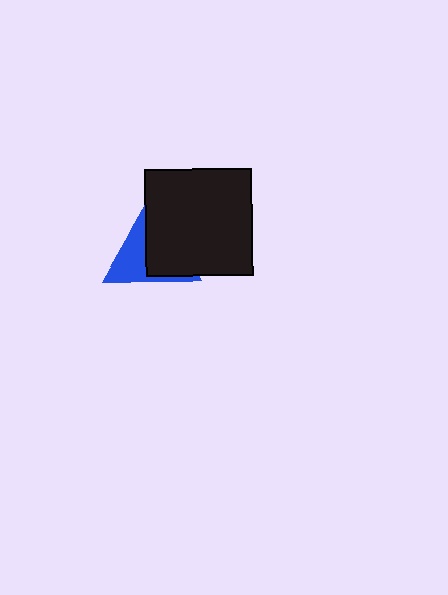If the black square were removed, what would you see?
You would see the complete blue triangle.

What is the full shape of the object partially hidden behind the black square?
The partially hidden object is a blue triangle.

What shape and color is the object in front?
The object in front is a black square.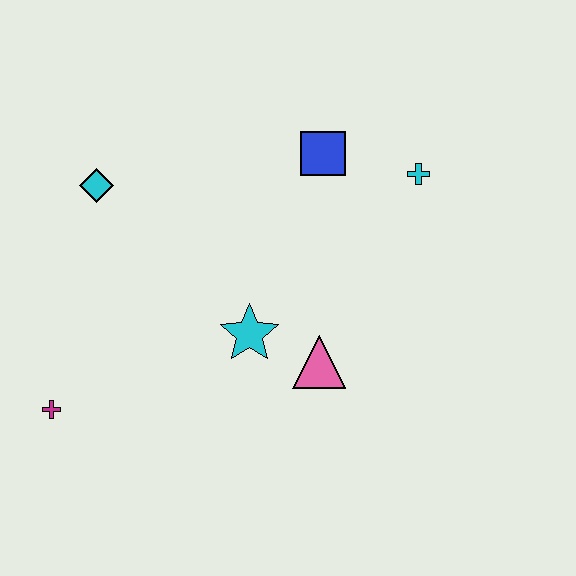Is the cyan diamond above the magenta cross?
Yes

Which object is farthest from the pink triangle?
The cyan diamond is farthest from the pink triangle.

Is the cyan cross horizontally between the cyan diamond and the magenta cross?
No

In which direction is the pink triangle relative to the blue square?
The pink triangle is below the blue square.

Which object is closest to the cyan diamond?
The cyan star is closest to the cyan diamond.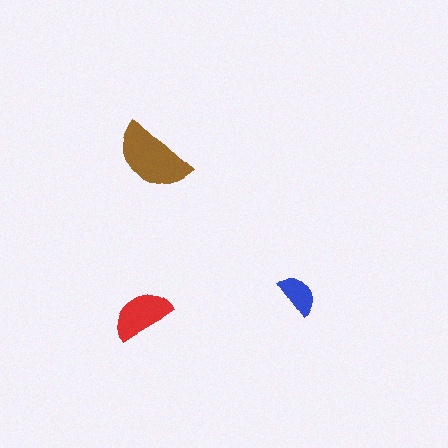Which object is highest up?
The brown semicircle is topmost.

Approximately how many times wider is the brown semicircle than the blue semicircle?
About 2 times wider.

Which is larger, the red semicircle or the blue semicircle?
The red one.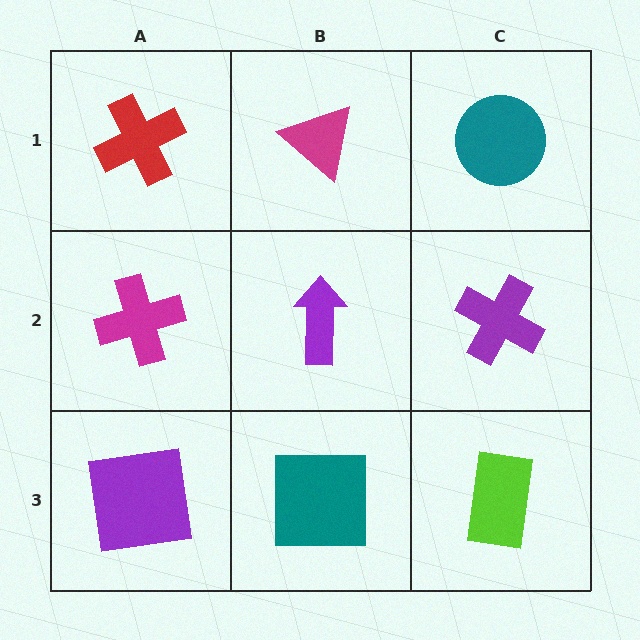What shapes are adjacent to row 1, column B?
A purple arrow (row 2, column B), a red cross (row 1, column A), a teal circle (row 1, column C).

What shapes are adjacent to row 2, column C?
A teal circle (row 1, column C), a lime rectangle (row 3, column C), a purple arrow (row 2, column B).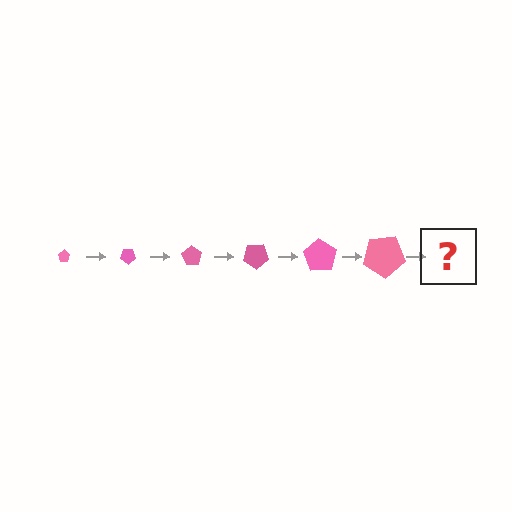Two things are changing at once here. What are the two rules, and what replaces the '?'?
The two rules are that the pentagon grows larger each step and it rotates 35 degrees each step. The '?' should be a pentagon, larger than the previous one and rotated 210 degrees from the start.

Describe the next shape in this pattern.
It should be a pentagon, larger than the previous one and rotated 210 degrees from the start.